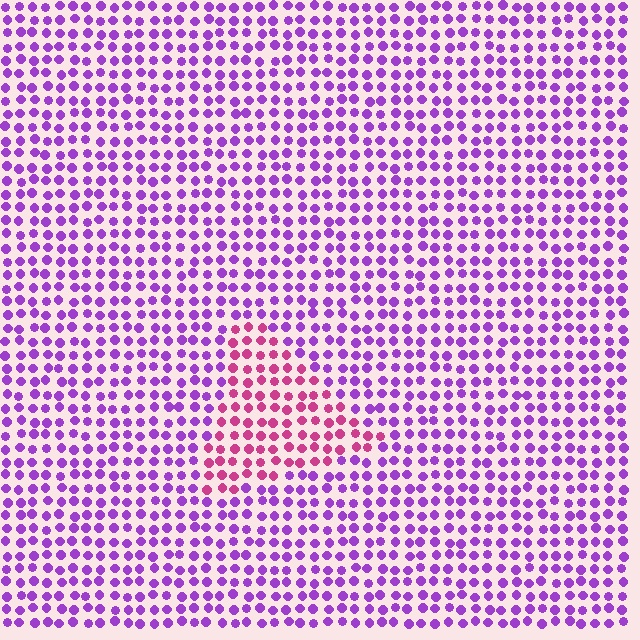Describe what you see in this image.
The image is filled with small purple elements in a uniform arrangement. A triangle-shaped region is visible where the elements are tinted to a slightly different hue, forming a subtle color boundary.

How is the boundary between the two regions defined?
The boundary is defined purely by a slight shift in hue (about 47 degrees). Spacing, size, and orientation are identical on both sides.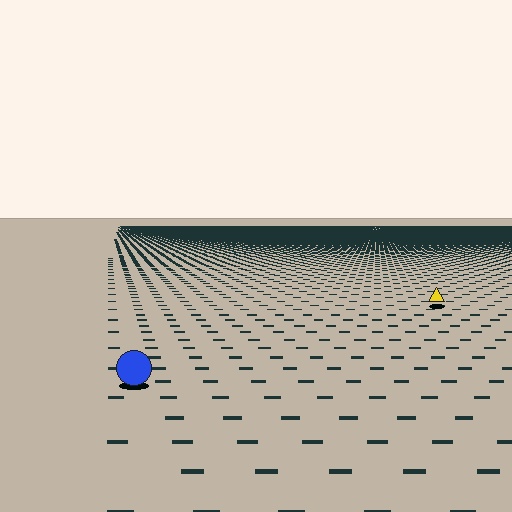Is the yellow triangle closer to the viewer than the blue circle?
No. The blue circle is closer — you can tell from the texture gradient: the ground texture is coarser near it.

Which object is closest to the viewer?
The blue circle is closest. The texture marks near it are larger and more spread out.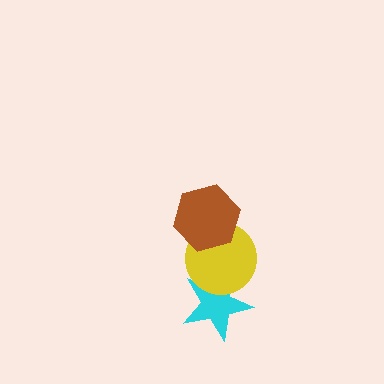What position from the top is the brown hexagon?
The brown hexagon is 1st from the top.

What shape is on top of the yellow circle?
The brown hexagon is on top of the yellow circle.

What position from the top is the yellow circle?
The yellow circle is 2nd from the top.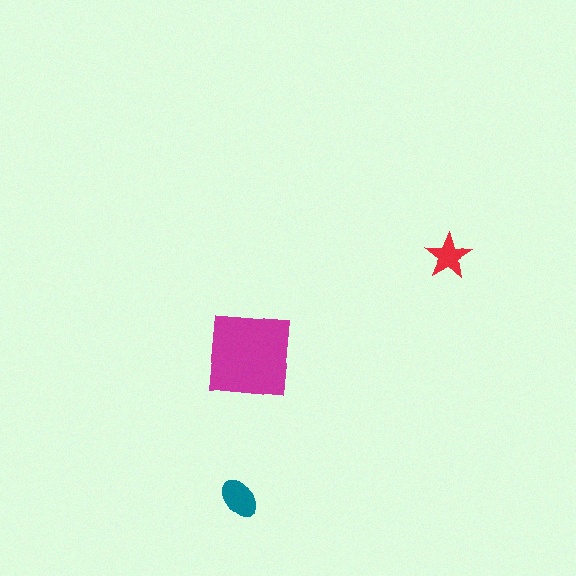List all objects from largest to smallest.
The magenta square, the teal ellipse, the red star.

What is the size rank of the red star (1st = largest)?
3rd.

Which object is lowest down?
The teal ellipse is bottommost.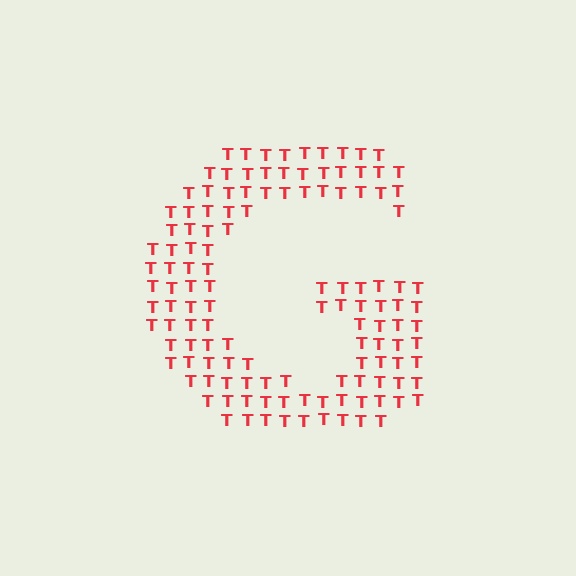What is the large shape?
The large shape is the letter G.